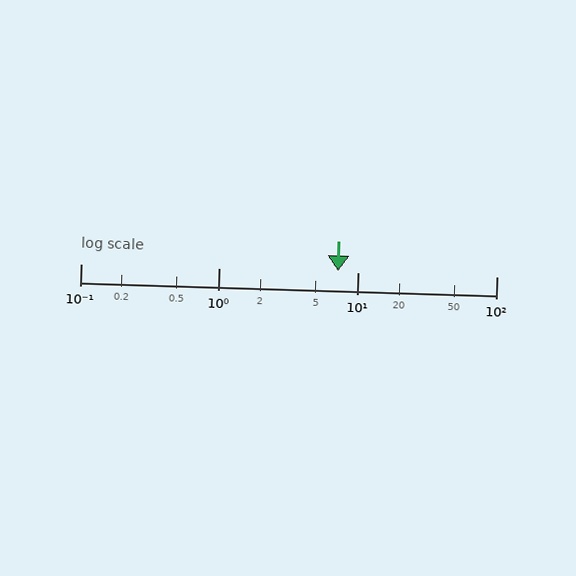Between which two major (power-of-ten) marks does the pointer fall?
The pointer is between 1 and 10.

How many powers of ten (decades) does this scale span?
The scale spans 3 decades, from 0.1 to 100.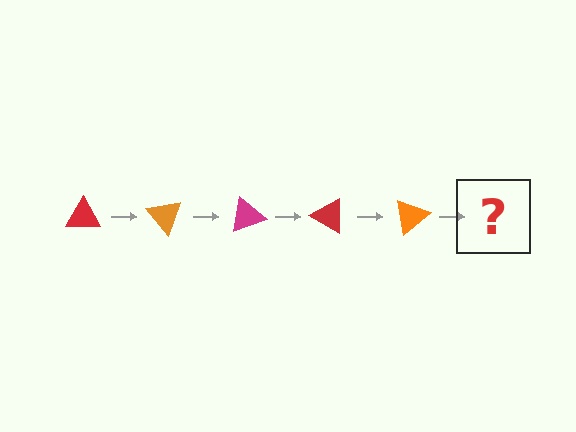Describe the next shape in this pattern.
It should be a magenta triangle, rotated 250 degrees from the start.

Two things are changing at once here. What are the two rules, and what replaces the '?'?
The two rules are that it rotates 50 degrees each step and the color cycles through red, orange, and magenta. The '?' should be a magenta triangle, rotated 250 degrees from the start.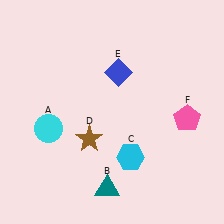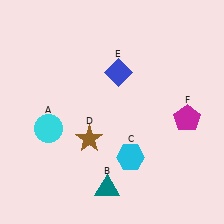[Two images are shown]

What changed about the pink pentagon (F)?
In Image 1, F is pink. In Image 2, it changed to magenta.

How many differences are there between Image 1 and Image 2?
There is 1 difference between the two images.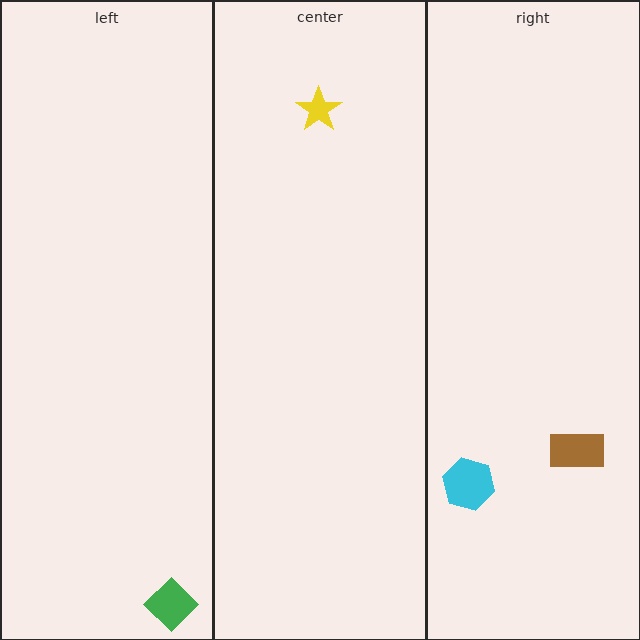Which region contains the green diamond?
The left region.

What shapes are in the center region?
The yellow star.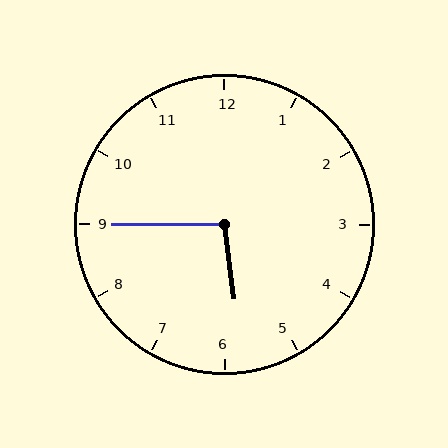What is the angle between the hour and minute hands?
Approximately 98 degrees.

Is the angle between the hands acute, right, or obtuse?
It is obtuse.